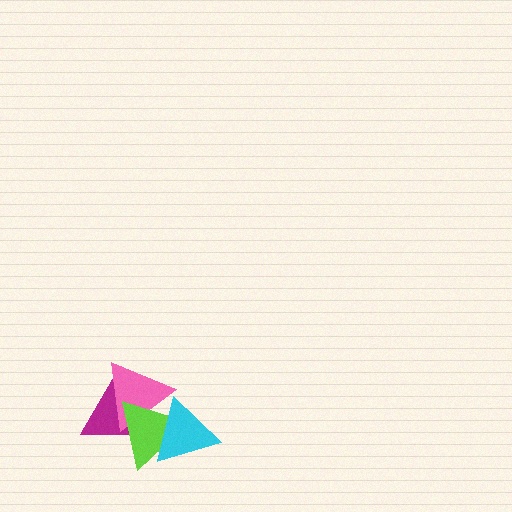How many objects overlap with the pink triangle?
3 objects overlap with the pink triangle.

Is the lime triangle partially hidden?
Yes, it is partially covered by another shape.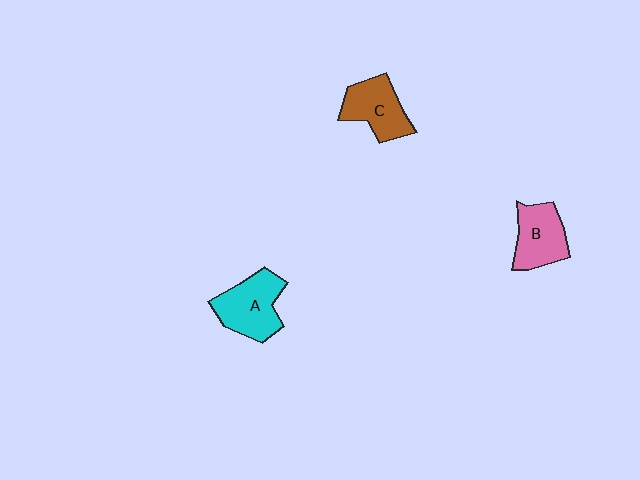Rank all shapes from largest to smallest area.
From largest to smallest: A (cyan), C (brown), B (pink).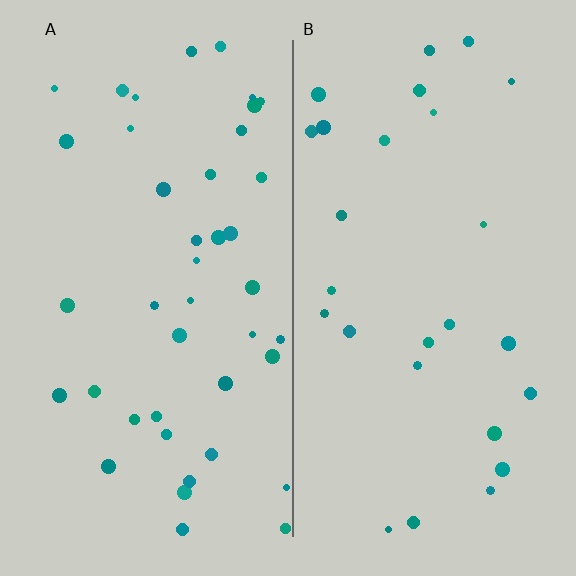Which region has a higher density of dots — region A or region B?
A (the left).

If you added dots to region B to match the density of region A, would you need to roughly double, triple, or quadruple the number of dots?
Approximately double.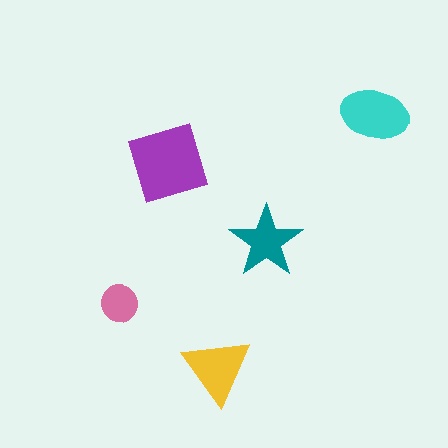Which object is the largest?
The purple diamond.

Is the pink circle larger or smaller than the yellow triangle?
Smaller.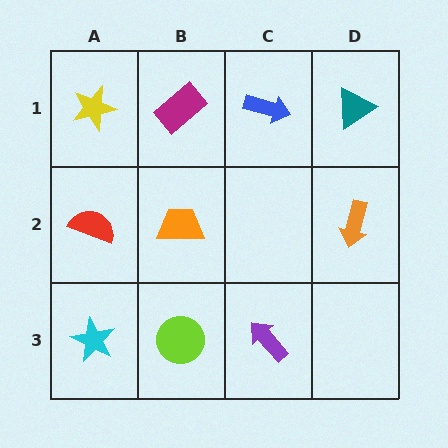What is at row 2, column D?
An orange arrow.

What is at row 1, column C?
A blue arrow.